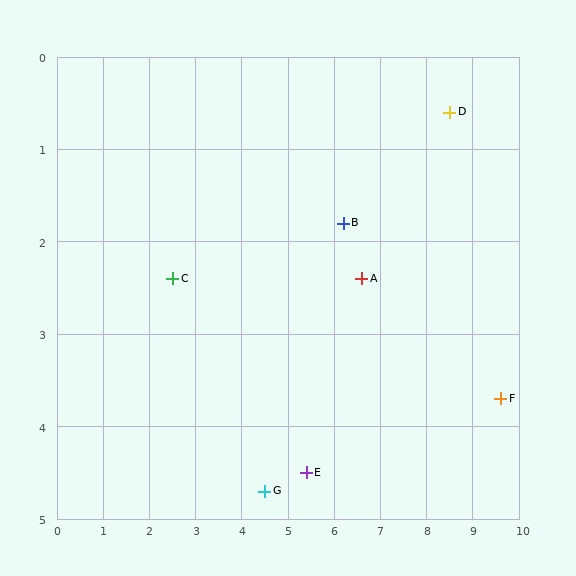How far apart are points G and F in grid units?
Points G and F are about 5.2 grid units apart.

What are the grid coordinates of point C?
Point C is at approximately (2.5, 2.4).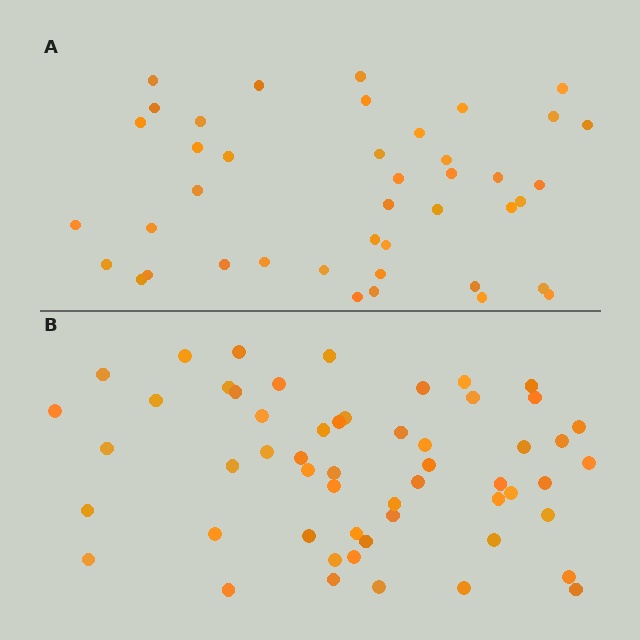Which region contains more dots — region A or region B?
Region B (the bottom region) has more dots.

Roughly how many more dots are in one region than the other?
Region B has approximately 15 more dots than region A.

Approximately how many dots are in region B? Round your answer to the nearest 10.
About 60 dots. (The exact count is 55, which rounds to 60.)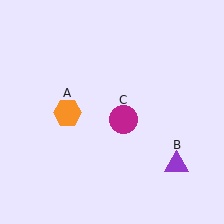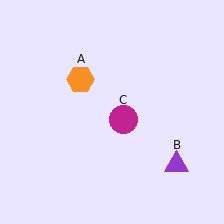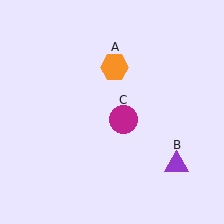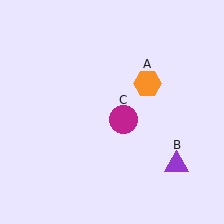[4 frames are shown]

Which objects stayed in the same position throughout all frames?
Purple triangle (object B) and magenta circle (object C) remained stationary.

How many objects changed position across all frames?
1 object changed position: orange hexagon (object A).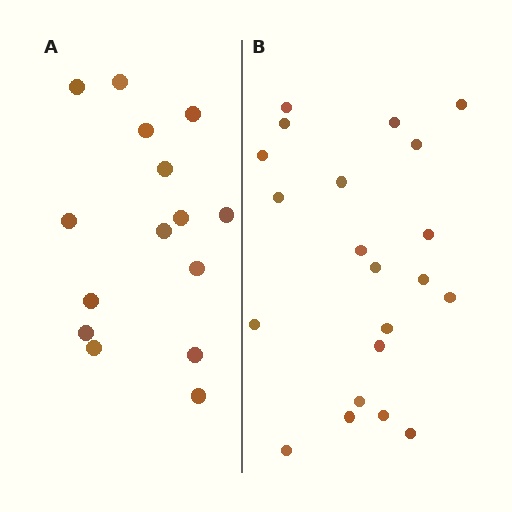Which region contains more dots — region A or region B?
Region B (the right region) has more dots.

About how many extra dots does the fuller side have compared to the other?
Region B has about 6 more dots than region A.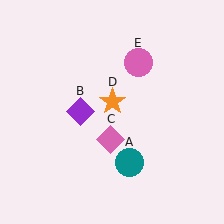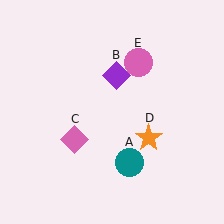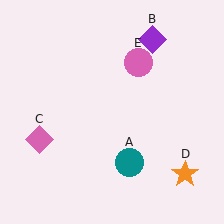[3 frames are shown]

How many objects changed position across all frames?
3 objects changed position: purple diamond (object B), pink diamond (object C), orange star (object D).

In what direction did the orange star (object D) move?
The orange star (object D) moved down and to the right.